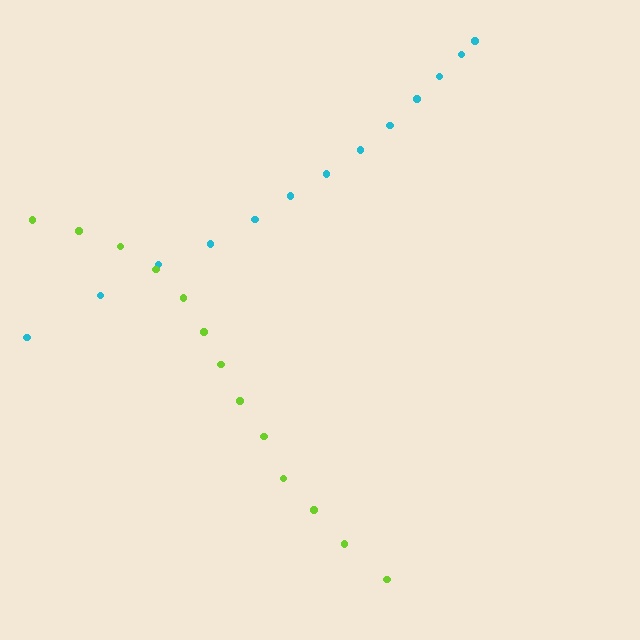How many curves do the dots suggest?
There are 2 distinct paths.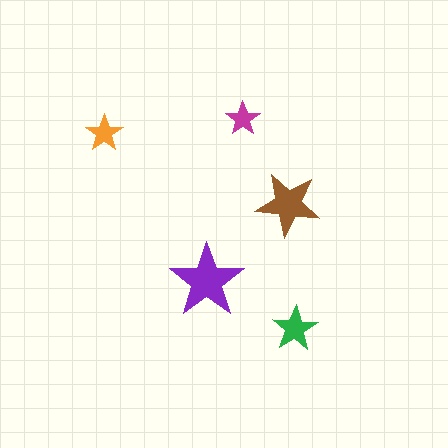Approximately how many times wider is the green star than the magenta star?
About 1.5 times wider.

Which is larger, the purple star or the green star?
The purple one.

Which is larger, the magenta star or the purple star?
The purple one.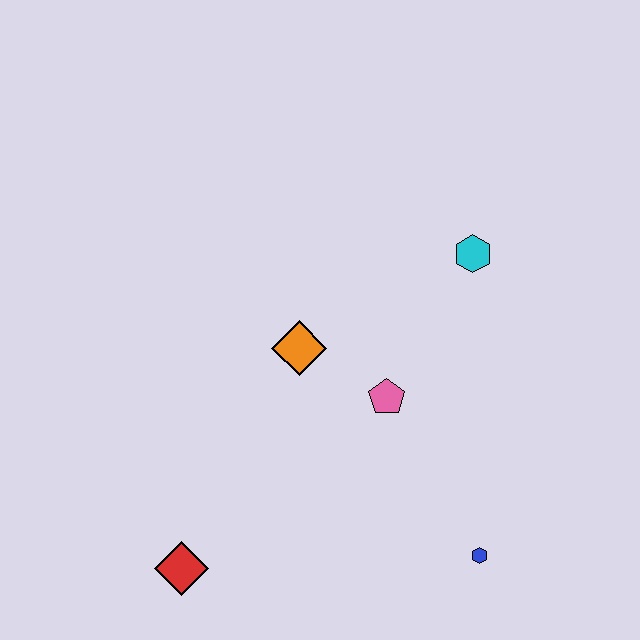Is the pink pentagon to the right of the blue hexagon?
No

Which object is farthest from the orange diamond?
The blue hexagon is farthest from the orange diamond.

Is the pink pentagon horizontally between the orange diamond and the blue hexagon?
Yes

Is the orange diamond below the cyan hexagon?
Yes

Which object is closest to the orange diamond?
The pink pentagon is closest to the orange diamond.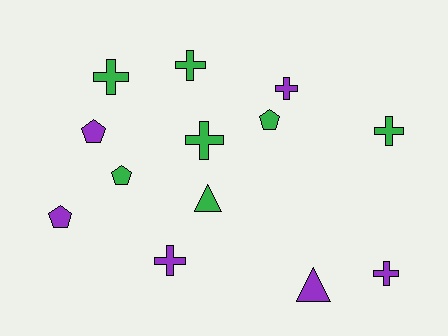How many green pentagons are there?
There are 2 green pentagons.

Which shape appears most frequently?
Cross, with 7 objects.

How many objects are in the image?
There are 13 objects.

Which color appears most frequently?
Green, with 7 objects.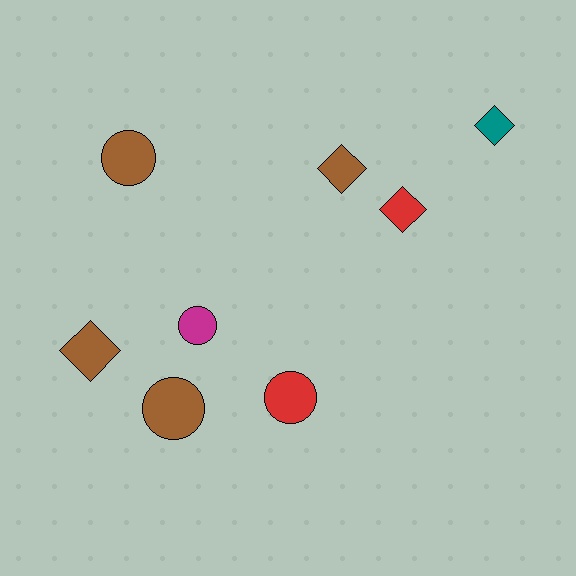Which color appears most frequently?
Brown, with 4 objects.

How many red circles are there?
There is 1 red circle.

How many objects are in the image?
There are 8 objects.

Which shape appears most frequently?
Circle, with 4 objects.